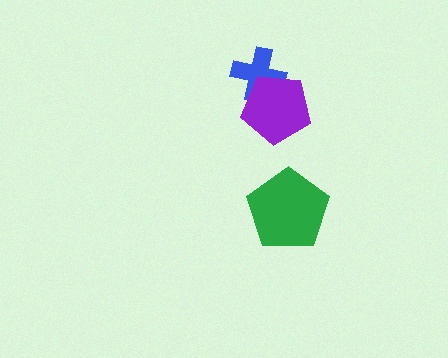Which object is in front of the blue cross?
The purple pentagon is in front of the blue cross.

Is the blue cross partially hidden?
Yes, it is partially covered by another shape.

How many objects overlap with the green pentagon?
0 objects overlap with the green pentagon.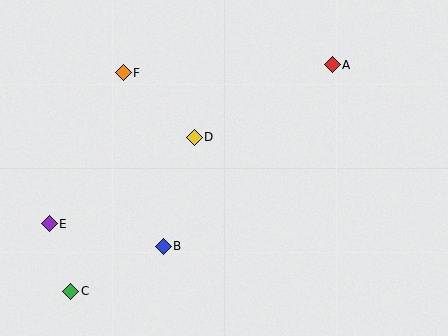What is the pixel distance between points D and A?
The distance between D and A is 156 pixels.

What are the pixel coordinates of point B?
Point B is at (163, 246).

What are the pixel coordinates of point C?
Point C is at (71, 291).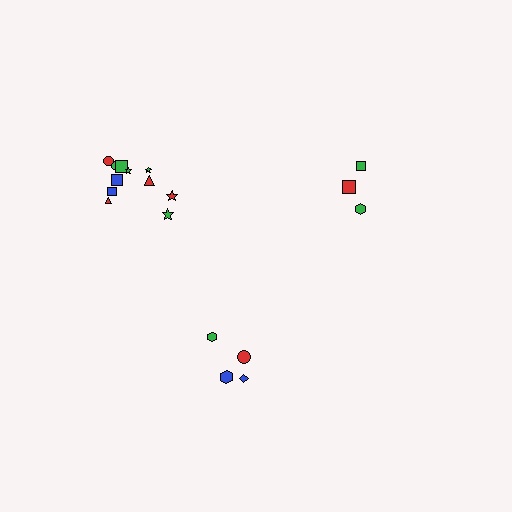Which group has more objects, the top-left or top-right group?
The top-left group.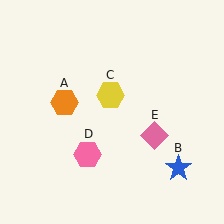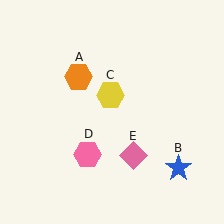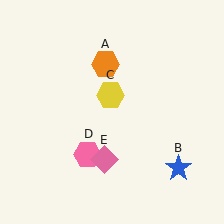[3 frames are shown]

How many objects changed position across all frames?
2 objects changed position: orange hexagon (object A), pink diamond (object E).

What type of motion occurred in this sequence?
The orange hexagon (object A), pink diamond (object E) rotated clockwise around the center of the scene.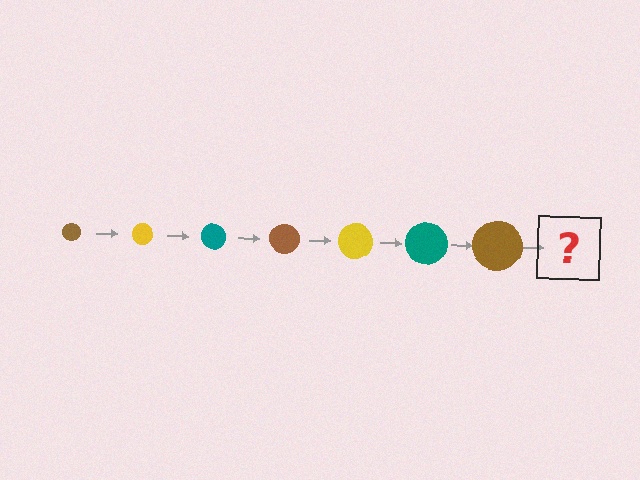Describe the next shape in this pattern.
It should be a yellow circle, larger than the previous one.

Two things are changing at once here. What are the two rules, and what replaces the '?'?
The two rules are that the circle grows larger each step and the color cycles through brown, yellow, and teal. The '?' should be a yellow circle, larger than the previous one.